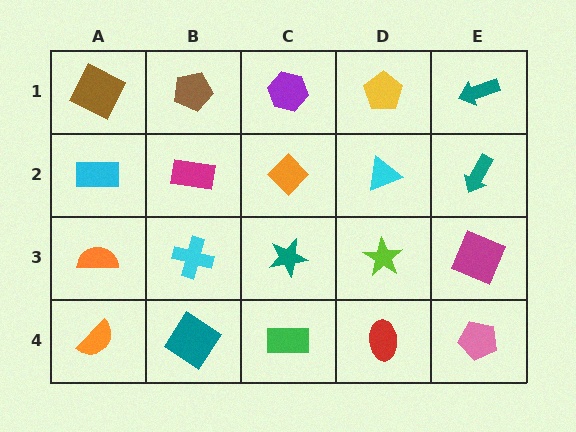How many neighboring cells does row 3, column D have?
4.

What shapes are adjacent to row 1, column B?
A magenta rectangle (row 2, column B), a brown square (row 1, column A), a purple hexagon (row 1, column C).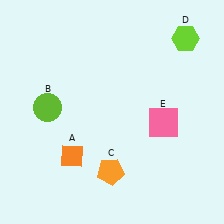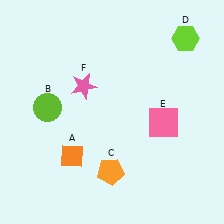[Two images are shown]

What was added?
A pink star (F) was added in Image 2.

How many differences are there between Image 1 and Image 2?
There is 1 difference between the two images.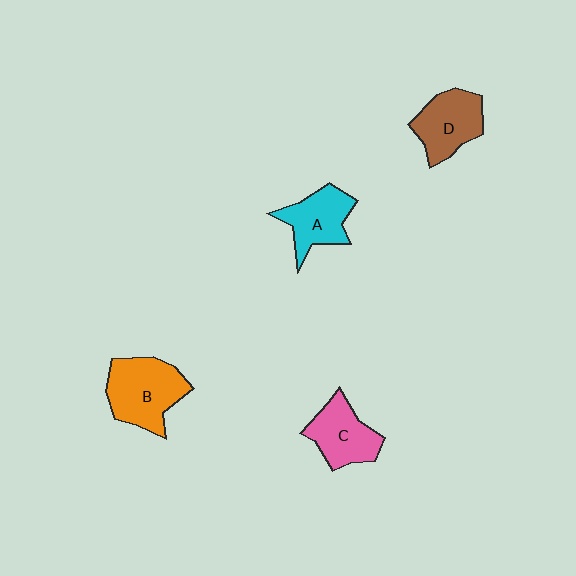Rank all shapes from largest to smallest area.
From largest to smallest: B (orange), D (brown), C (pink), A (cyan).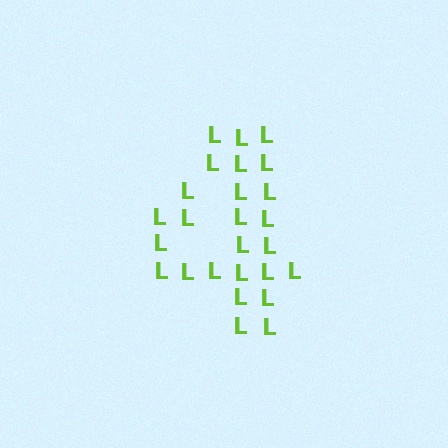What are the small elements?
The small elements are letter L's.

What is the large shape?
The large shape is the digit 4.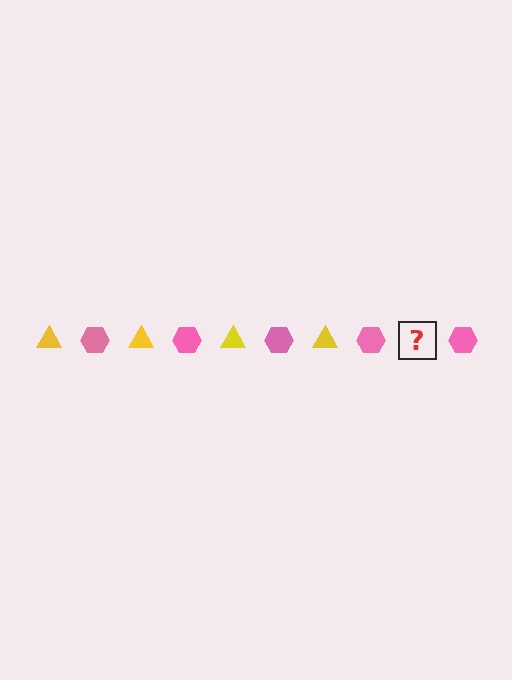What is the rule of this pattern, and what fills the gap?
The rule is that the pattern alternates between yellow triangle and pink hexagon. The gap should be filled with a yellow triangle.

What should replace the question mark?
The question mark should be replaced with a yellow triangle.